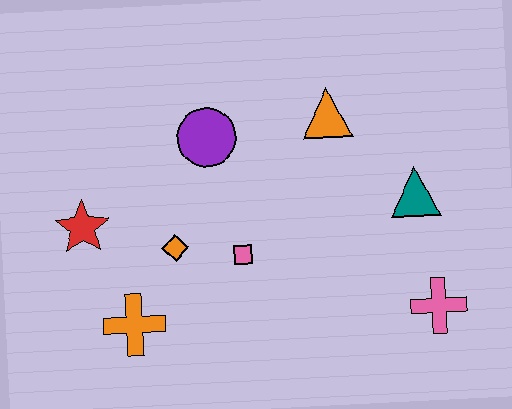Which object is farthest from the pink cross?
The red star is farthest from the pink cross.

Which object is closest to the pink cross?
The teal triangle is closest to the pink cross.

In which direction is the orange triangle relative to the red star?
The orange triangle is to the right of the red star.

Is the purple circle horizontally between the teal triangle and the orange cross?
Yes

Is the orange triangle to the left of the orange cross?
No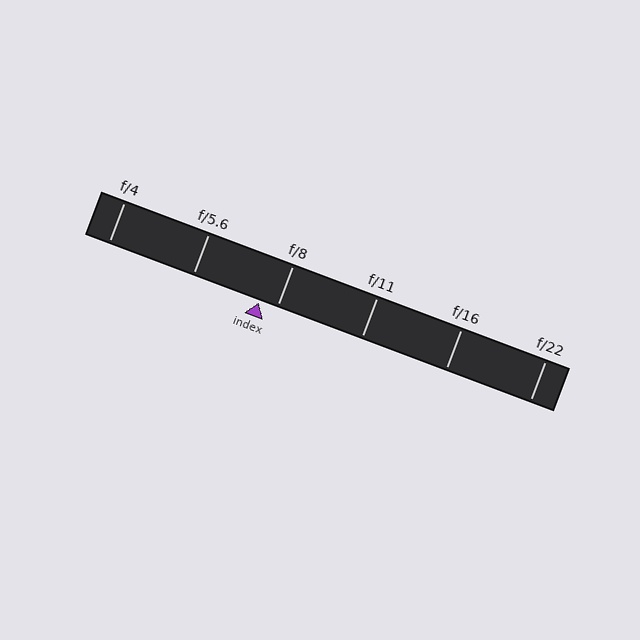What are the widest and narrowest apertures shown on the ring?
The widest aperture shown is f/4 and the narrowest is f/22.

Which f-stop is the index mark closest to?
The index mark is closest to f/8.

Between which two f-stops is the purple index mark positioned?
The index mark is between f/5.6 and f/8.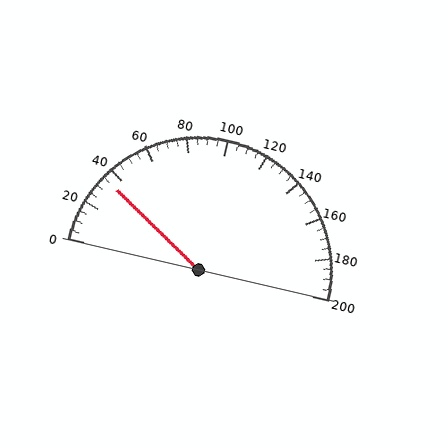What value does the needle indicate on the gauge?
The needle indicates approximately 35.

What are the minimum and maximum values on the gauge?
The gauge ranges from 0 to 200.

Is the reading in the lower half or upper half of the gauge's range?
The reading is in the lower half of the range (0 to 200).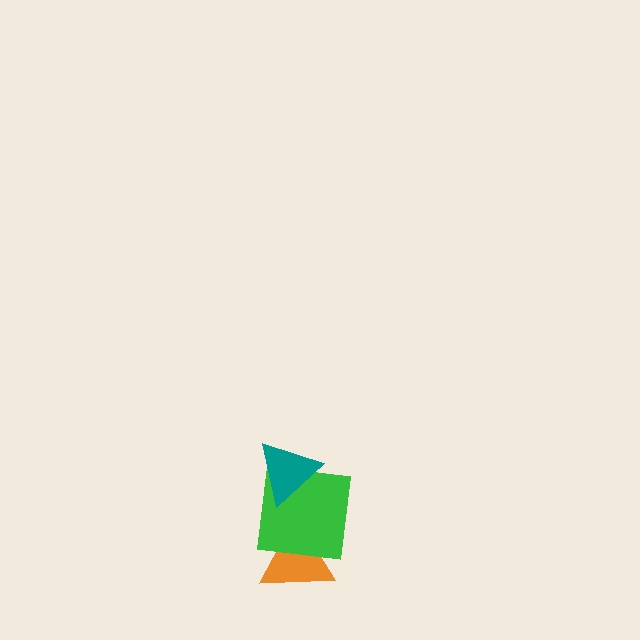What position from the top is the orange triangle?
The orange triangle is 3rd from the top.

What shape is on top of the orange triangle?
The green square is on top of the orange triangle.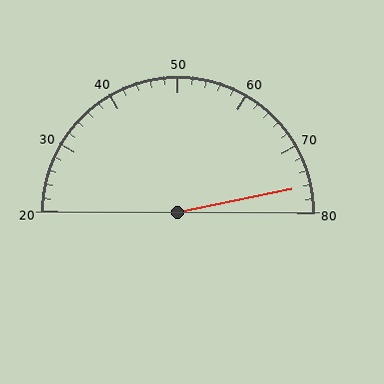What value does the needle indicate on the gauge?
The needle indicates approximately 76.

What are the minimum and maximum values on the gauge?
The gauge ranges from 20 to 80.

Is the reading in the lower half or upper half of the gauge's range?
The reading is in the upper half of the range (20 to 80).